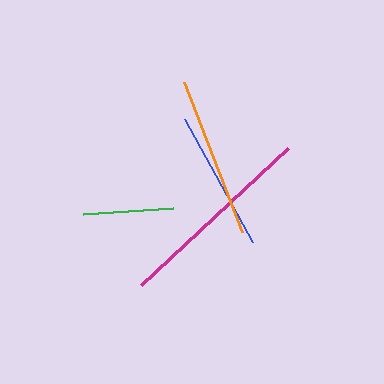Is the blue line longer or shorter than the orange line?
The orange line is longer than the blue line.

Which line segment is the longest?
The magenta line is the longest at approximately 200 pixels.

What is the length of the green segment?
The green segment is approximately 90 pixels long.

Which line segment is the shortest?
The green line is the shortest at approximately 90 pixels.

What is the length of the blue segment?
The blue segment is approximately 140 pixels long.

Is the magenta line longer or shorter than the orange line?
The magenta line is longer than the orange line.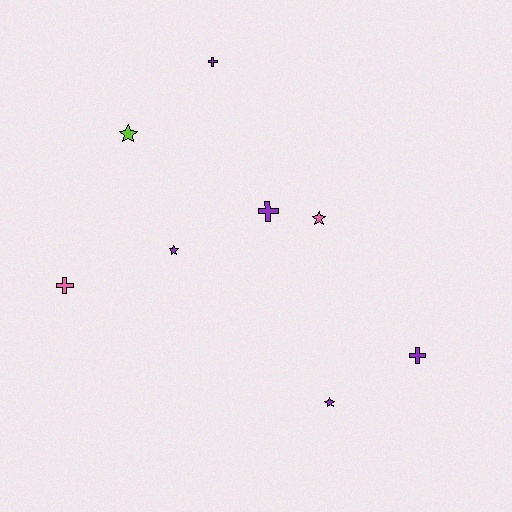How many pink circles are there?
There are no pink circles.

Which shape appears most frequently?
Cross, with 4 objects.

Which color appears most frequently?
Purple, with 5 objects.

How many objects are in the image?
There are 8 objects.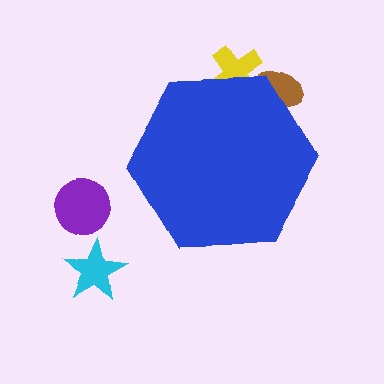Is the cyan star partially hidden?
No, the cyan star is fully visible.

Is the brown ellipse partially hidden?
Yes, the brown ellipse is partially hidden behind the blue hexagon.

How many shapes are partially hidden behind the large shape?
2 shapes are partially hidden.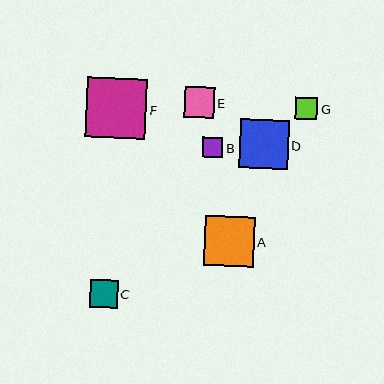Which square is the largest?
Square F is the largest with a size of approximately 60 pixels.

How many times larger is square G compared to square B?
Square G is approximately 1.1 times the size of square B.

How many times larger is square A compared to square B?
Square A is approximately 2.5 times the size of square B.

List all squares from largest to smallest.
From largest to smallest: F, A, D, E, C, G, B.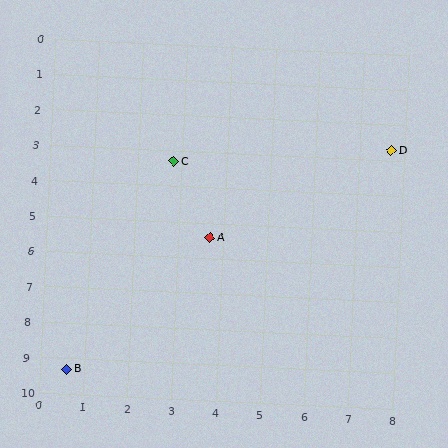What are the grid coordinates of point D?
Point D is at approximately (7.7, 2.7).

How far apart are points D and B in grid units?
Points D and B are about 9.7 grid units apart.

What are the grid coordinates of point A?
Point A is at approximately (3.7, 5.4).